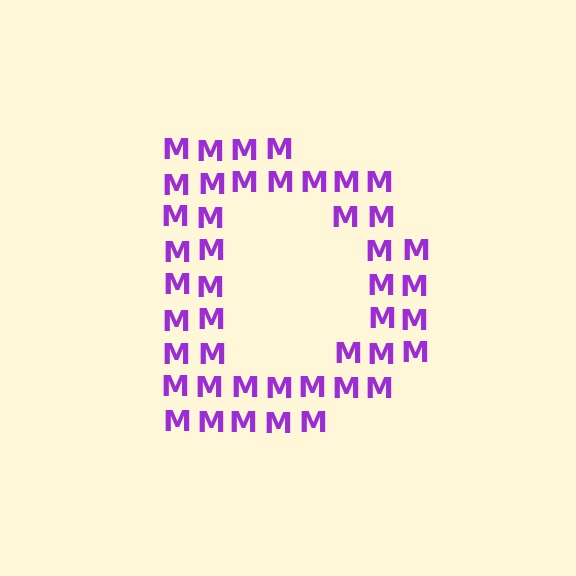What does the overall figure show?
The overall figure shows the letter D.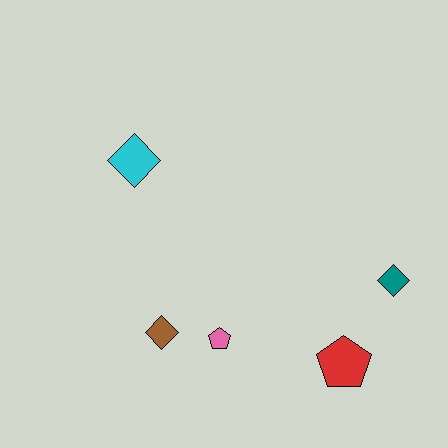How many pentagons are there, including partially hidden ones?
There are 2 pentagons.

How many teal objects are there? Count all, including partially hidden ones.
There is 1 teal object.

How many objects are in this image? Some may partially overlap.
There are 5 objects.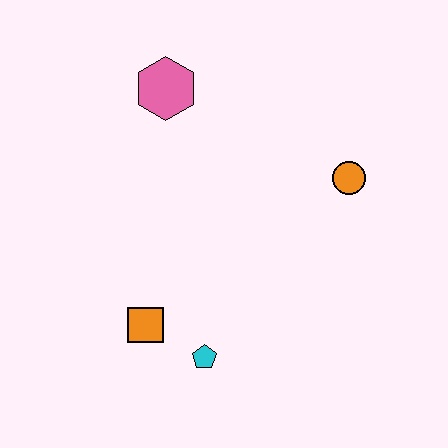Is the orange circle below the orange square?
No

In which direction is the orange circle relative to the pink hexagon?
The orange circle is to the right of the pink hexagon.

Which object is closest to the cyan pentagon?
The orange square is closest to the cyan pentagon.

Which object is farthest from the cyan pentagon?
The pink hexagon is farthest from the cyan pentagon.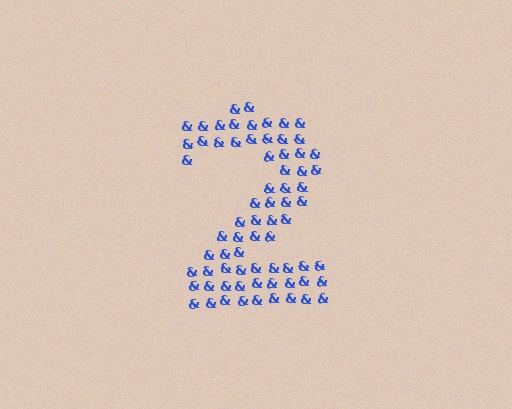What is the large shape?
The large shape is the digit 2.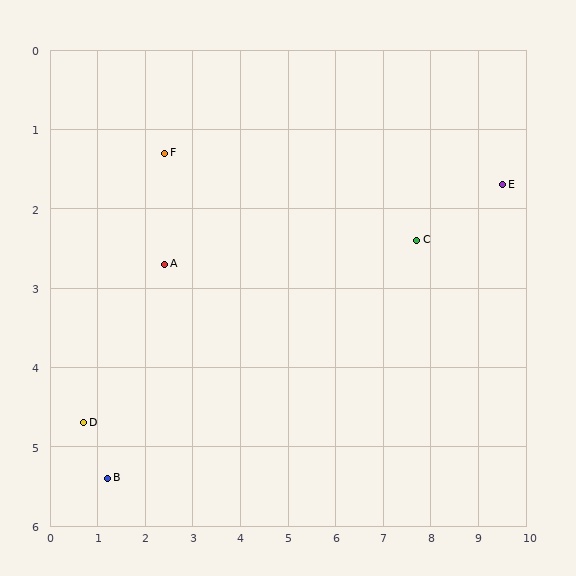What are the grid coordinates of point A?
Point A is at approximately (2.4, 2.7).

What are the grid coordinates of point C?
Point C is at approximately (7.7, 2.4).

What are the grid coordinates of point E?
Point E is at approximately (9.5, 1.7).